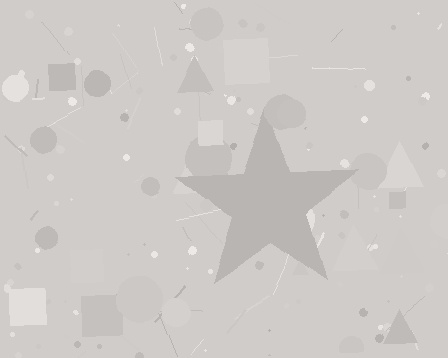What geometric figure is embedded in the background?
A star is embedded in the background.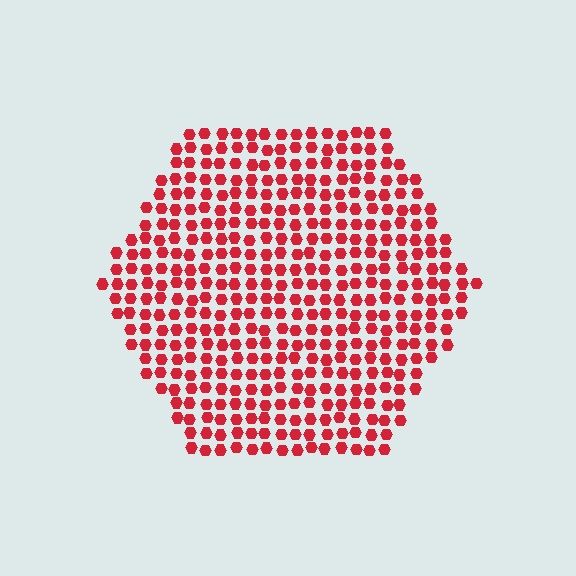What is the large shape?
The large shape is a hexagon.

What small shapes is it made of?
It is made of small hexagons.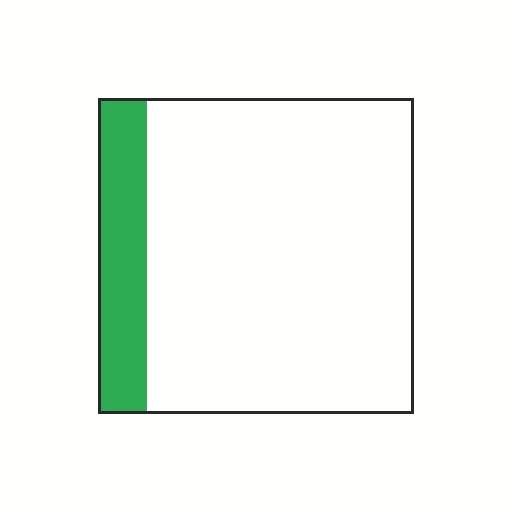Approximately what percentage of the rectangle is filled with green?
Approximately 15%.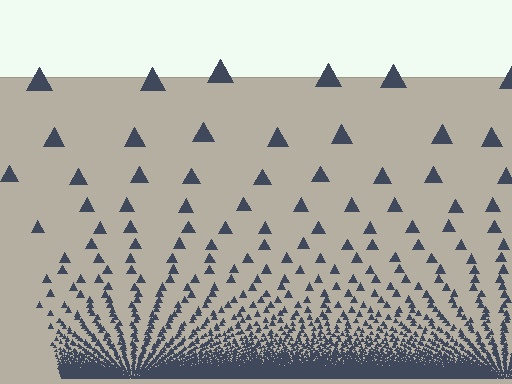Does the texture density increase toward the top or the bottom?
Density increases toward the bottom.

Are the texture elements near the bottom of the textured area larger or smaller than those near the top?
Smaller. The gradient is inverted — elements near the bottom are smaller and denser.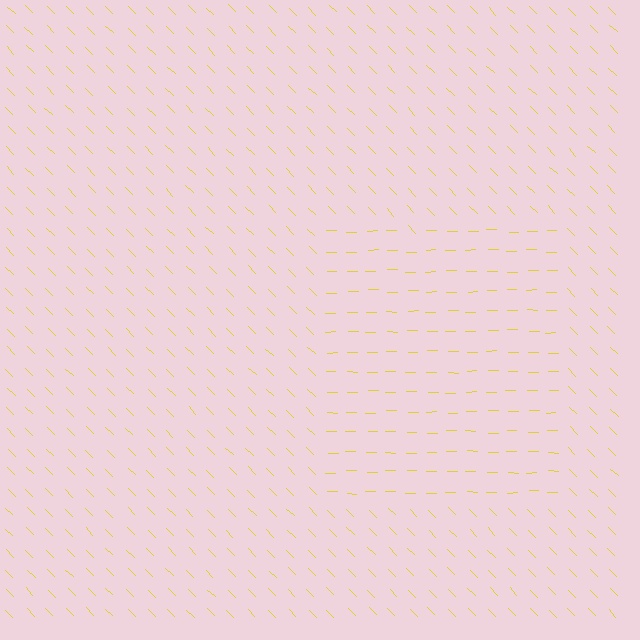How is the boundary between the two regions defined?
The boundary is defined purely by a change in line orientation (approximately 45 degrees difference). All lines are the same color and thickness.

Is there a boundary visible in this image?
Yes, there is a texture boundary formed by a change in line orientation.